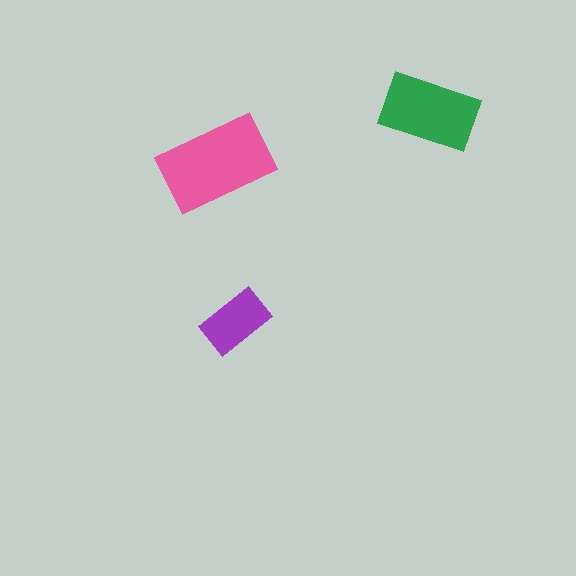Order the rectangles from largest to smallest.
the pink one, the green one, the purple one.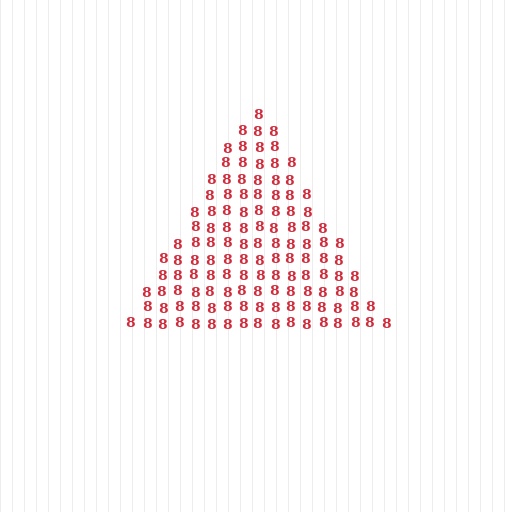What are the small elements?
The small elements are digit 8's.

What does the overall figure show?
The overall figure shows a triangle.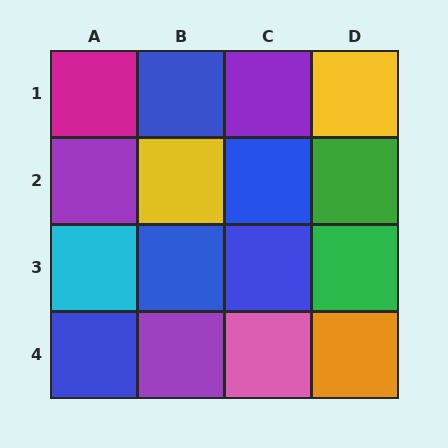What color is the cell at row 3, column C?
Blue.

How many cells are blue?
5 cells are blue.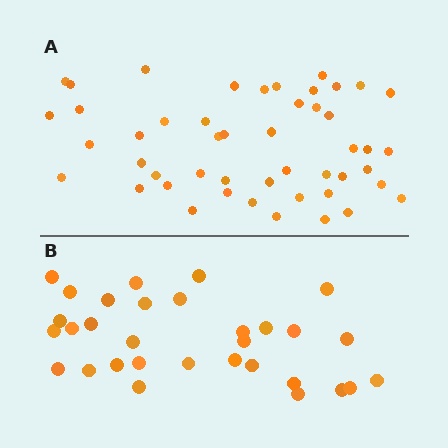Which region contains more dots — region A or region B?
Region A (the top region) has more dots.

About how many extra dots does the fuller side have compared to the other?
Region A has approximately 15 more dots than region B.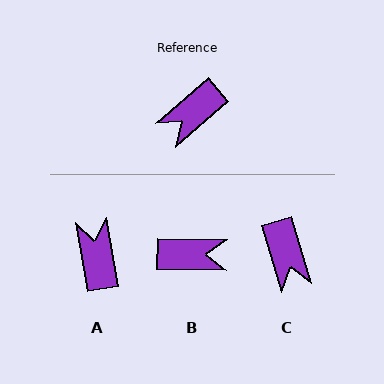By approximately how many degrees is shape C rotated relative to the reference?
Approximately 65 degrees counter-clockwise.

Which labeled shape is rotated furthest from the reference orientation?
B, about 139 degrees away.